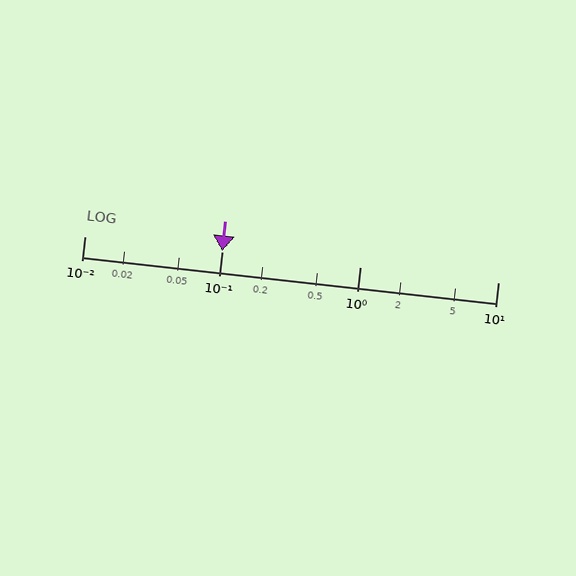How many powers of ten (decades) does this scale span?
The scale spans 3 decades, from 0.01 to 10.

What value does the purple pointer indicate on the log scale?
The pointer indicates approximately 0.1.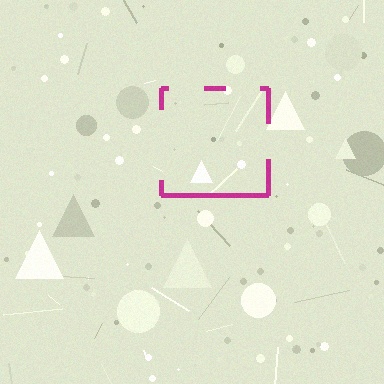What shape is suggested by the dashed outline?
The dashed outline suggests a square.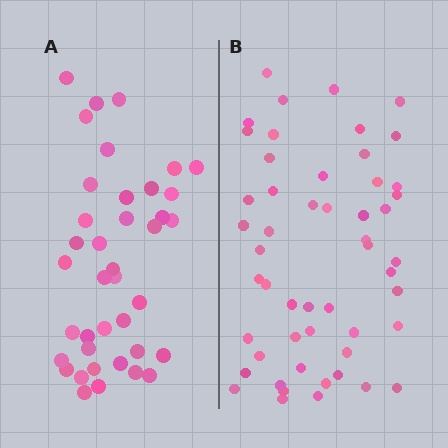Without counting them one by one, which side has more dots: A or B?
Region B (the right region) has more dots.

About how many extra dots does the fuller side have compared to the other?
Region B has approximately 15 more dots than region A.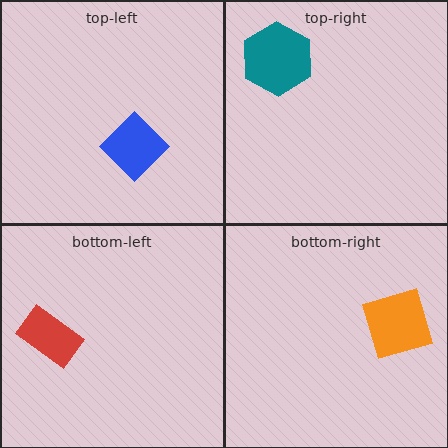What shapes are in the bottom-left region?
The red rectangle.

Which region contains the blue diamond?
The top-left region.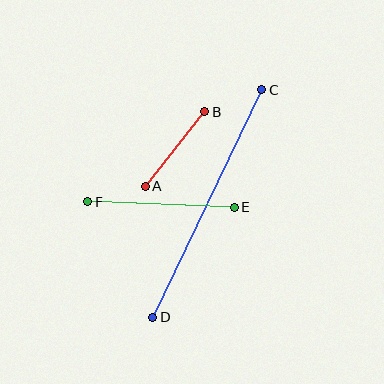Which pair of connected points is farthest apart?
Points C and D are farthest apart.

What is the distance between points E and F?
The distance is approximately 147 pixels.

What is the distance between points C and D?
The distance is approximately 252 pixels.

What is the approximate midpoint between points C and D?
The midpoint is at approximately (207, 203) pixels.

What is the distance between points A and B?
The distance is approximately 96 pixels.